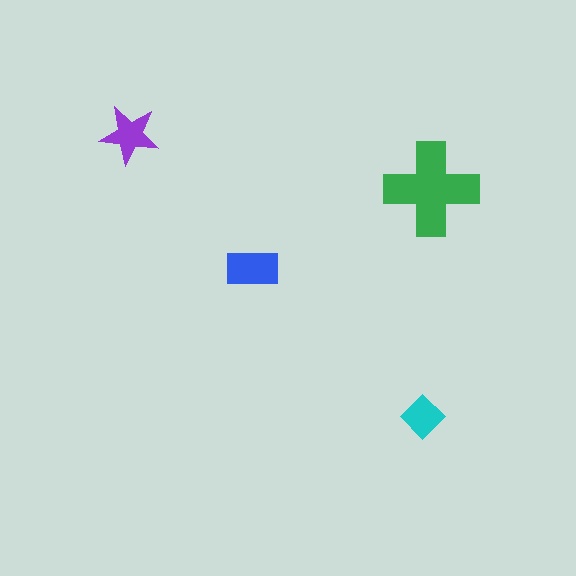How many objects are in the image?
There are 4 objects in the image.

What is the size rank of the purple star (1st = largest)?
3rd.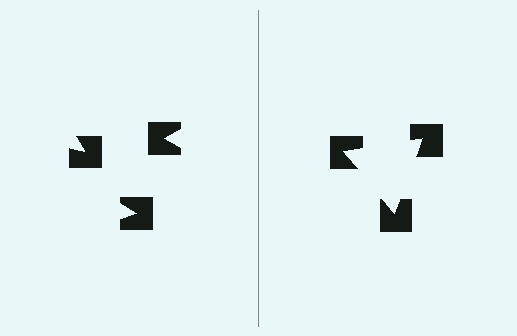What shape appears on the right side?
An illusory triangle.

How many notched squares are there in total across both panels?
6 — 3 on each side.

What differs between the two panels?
The notched squares are positioned identically on both sides; only the wedge orientations differ. On the right they align to a triangle; on the left they are misaligned.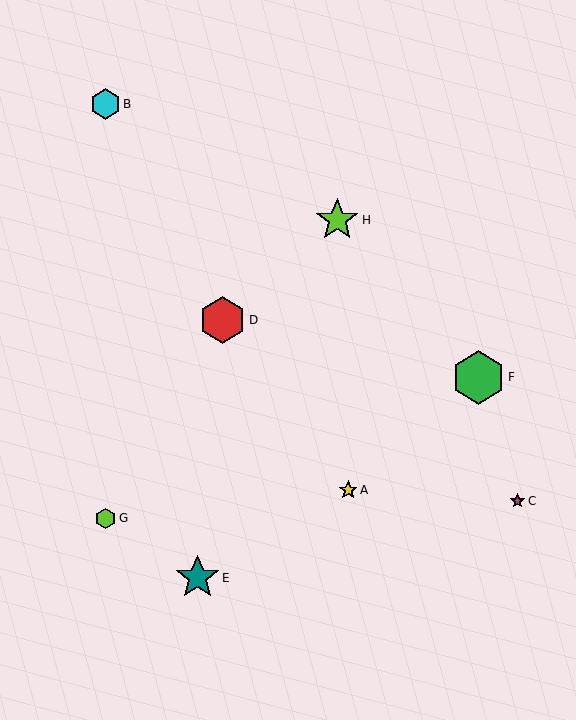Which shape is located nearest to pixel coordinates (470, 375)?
The green hexagon (labeled F) at (479, 377) is nearest to that location.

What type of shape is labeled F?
Shape F is a green hexagon.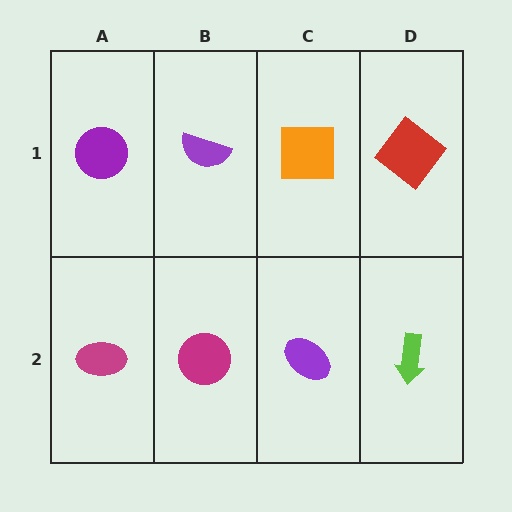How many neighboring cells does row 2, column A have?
2.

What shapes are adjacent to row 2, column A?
A purple circle (row 1, column A), a magenta circle (row 2, column B).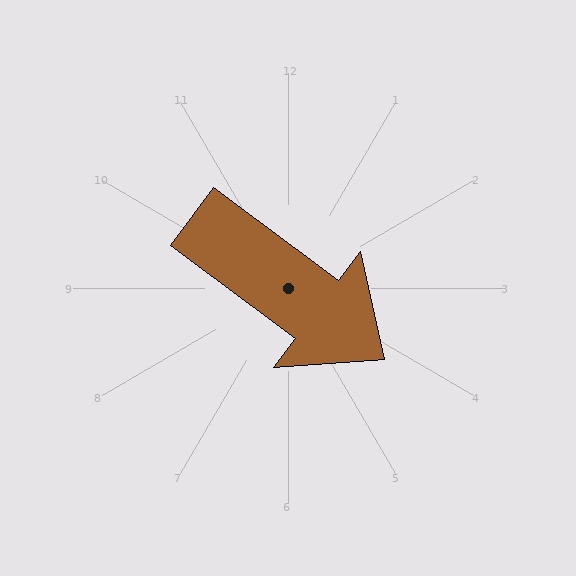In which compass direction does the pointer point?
Southeast.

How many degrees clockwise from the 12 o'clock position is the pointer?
Approximately 127 degrees.